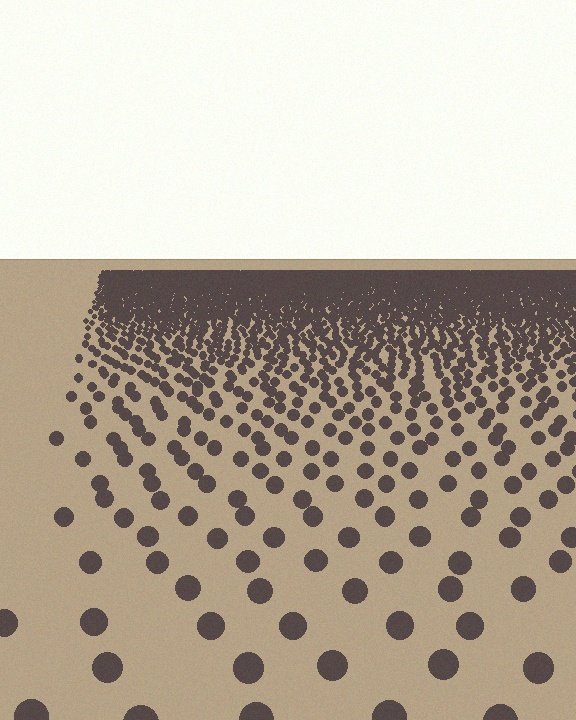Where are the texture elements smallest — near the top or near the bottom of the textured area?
Near the top.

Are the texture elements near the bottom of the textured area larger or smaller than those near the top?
Larger. Near the bottom, elements are closer to the viewer and appear at a bigger on-screen size.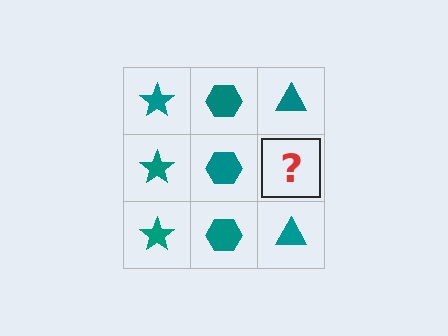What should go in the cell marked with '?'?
The missing cell should contain a teal triangle.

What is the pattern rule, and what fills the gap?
The rule is that each column has a consistent shape. The gap should be filled with a teal triangle.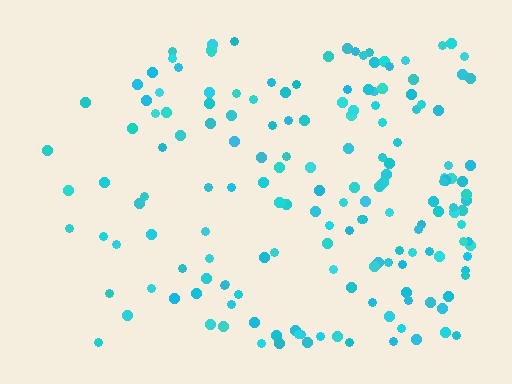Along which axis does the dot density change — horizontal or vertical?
Horizontal.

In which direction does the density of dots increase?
From left to right, with the right side densest.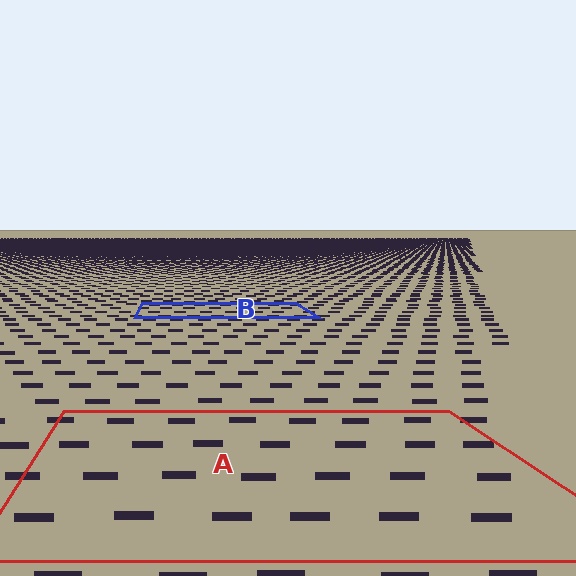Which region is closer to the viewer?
Region A is closer. The texture elements there are larger and more spread out.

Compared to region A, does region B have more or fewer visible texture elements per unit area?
Region B has more texture elements per unit area — they are packed more densely because it is farther away.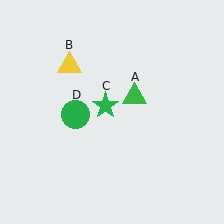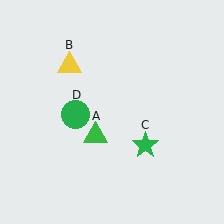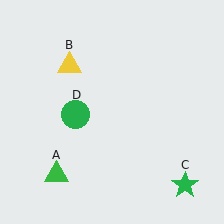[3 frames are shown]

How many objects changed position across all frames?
2 objects changed position: green triangle (object A), green star (object C).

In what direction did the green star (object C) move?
The green star (object C) moved down and to the right.